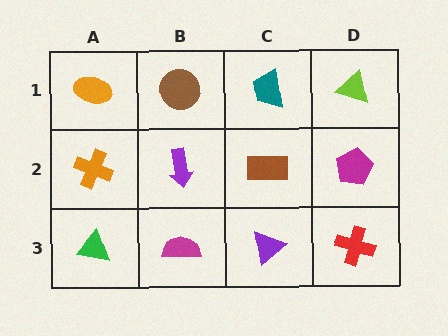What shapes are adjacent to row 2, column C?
A teal trapezoid (row 1, column C), a purple triangle (row 3, column C), a purple arrow (row 2, column B), a magenta pentagon (row 2, column D).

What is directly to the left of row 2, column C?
A purple arrow.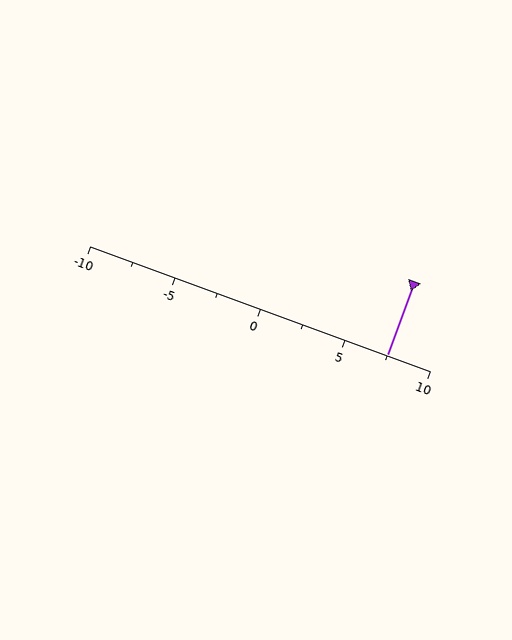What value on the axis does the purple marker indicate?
The marker indicates approximately 7.5.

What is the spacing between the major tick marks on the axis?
The major ticks are spaced 5 apart.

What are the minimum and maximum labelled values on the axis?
The axis runs from -10 to 10.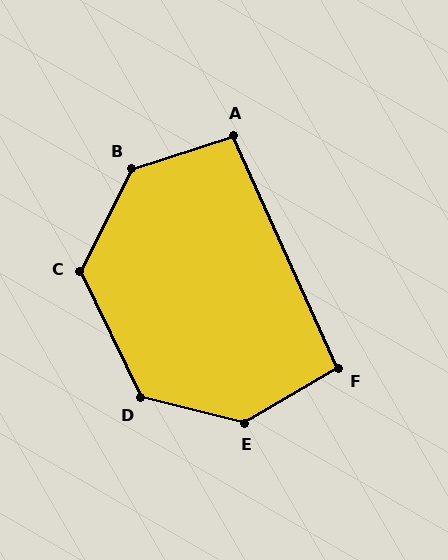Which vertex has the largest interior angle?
E, at approximately 136 degrees.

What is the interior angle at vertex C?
Approximately 128 degrees (obtuse).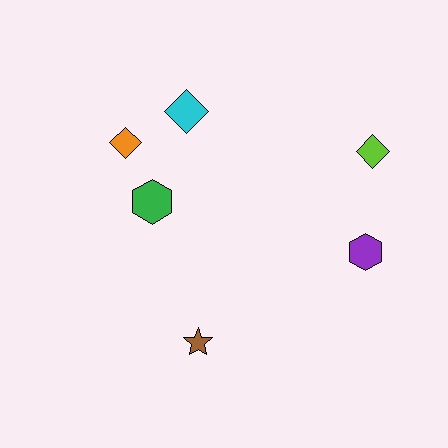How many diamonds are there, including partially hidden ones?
There are 3 diamonds.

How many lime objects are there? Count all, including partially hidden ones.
There is 1 lime object.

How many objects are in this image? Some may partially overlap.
There are 6 objects.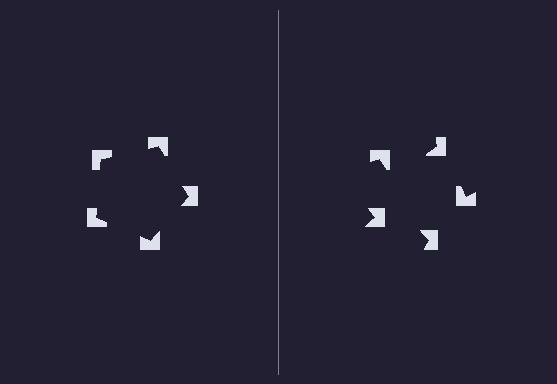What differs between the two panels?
The notched squares are positioned identically on both sides; only the wedge orientations differ. On the left they align to a pentagon; on the right they are misaligned.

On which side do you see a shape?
An illusory pentagon appears on the left side. On the right side the wedge cuts are rotated, so no coherent shape forms.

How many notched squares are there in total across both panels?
10 — 5 on each side.